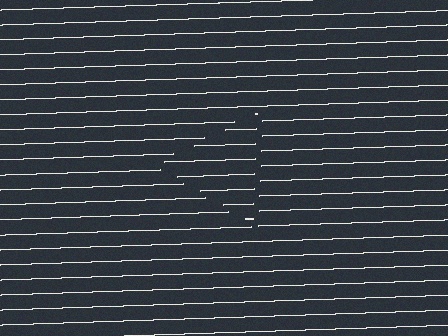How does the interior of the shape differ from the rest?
The interior of the shape contains the same grating, shifted by half a period — the contour is defined by the phase discontinuity where line-ends from the inner and outer gratings abut.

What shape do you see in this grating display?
An illusory triangle. The interior of the shape contains the same grating, shifted by half a period — the contour is defined by the phase discontinuity where line-ends from the inner and outer gratings abut.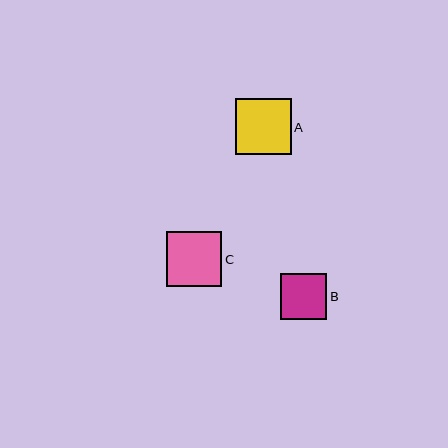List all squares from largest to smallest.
From largest to smallest: A, C, B.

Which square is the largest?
Square A is the largest with a size of approximately 56 pixels.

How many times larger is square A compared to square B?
Square A is approximately 1.2 times the size of square B.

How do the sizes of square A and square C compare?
Square A and square C are approximately the same size.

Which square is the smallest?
Square B is the smallest with a size of approximately 46 pixels.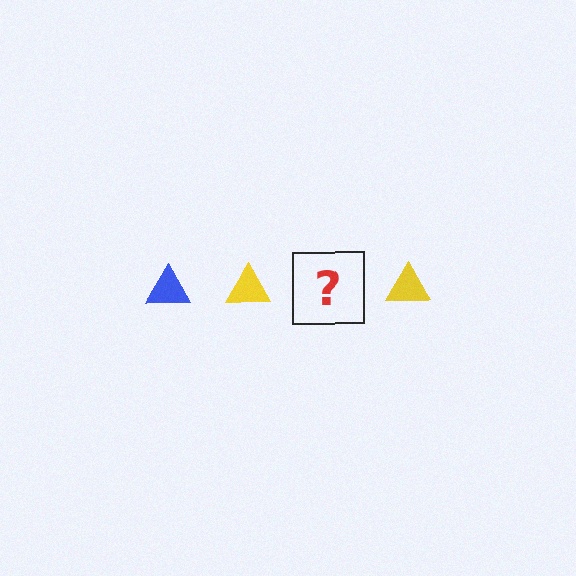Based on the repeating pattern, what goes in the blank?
The blank should be a blue triangle.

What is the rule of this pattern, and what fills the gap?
The rule is that the pattern cycles through blue, yellow triangles. The gap should be filled with a blue triangle.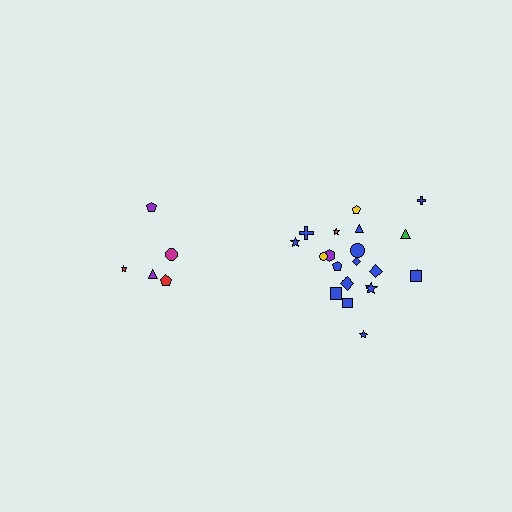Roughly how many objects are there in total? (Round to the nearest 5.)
Roughly 25 objects in total.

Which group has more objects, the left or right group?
The right group.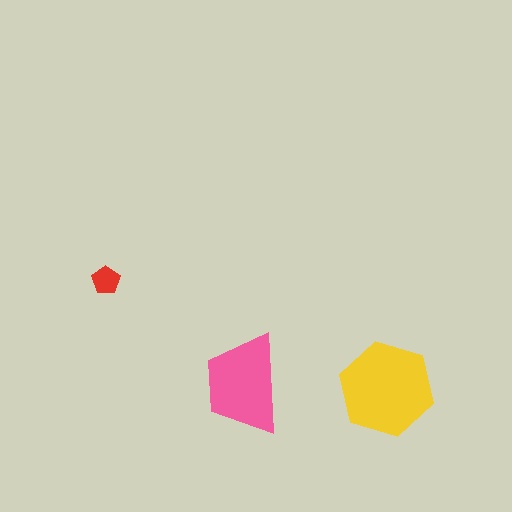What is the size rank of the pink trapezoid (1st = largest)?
2nd.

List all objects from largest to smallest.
The yellow hexagon, the pink trapezoid, the red pentagon.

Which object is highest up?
The red pentagon is topmost.